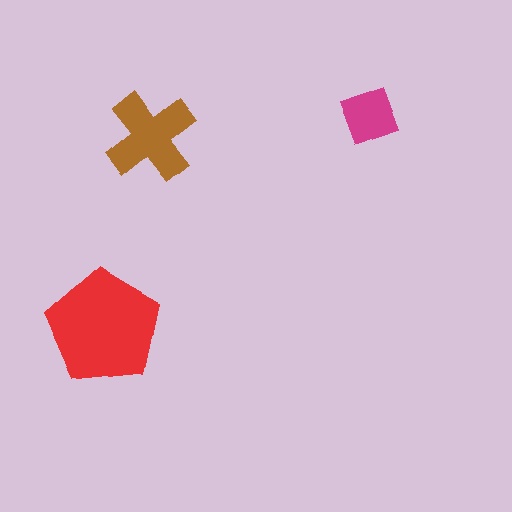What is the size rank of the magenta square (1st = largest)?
3rd.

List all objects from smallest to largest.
The magenta square, the brown cross, the red pentagon.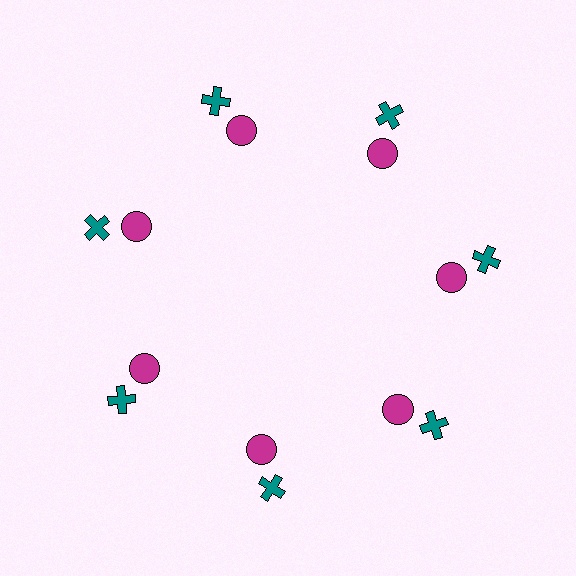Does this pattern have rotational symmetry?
Yes, this pattern has 7-fold rotational symmetry. It looks the same after rotating 51 degrees around the center.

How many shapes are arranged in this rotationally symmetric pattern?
There are 14 shapes, arranged in 7 groups of 2.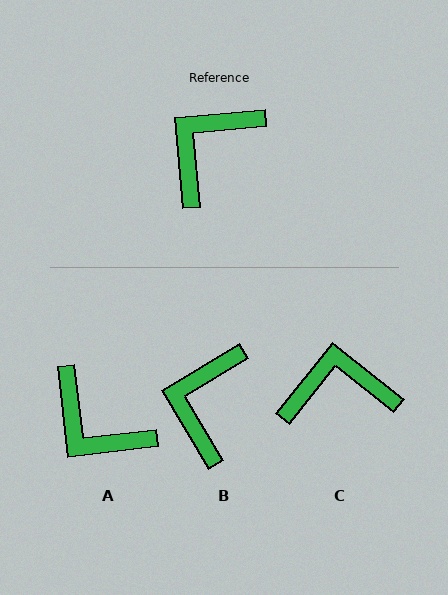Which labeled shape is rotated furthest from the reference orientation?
A, about 91 degrees away.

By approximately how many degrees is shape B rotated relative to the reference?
Approximately 26 degrees counter-clockwise.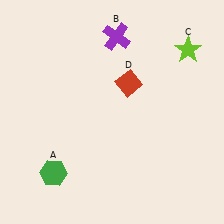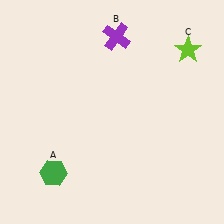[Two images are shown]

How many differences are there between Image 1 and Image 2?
There is 1 difference between the two images.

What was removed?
The red diamond (D) was removed in Image 2.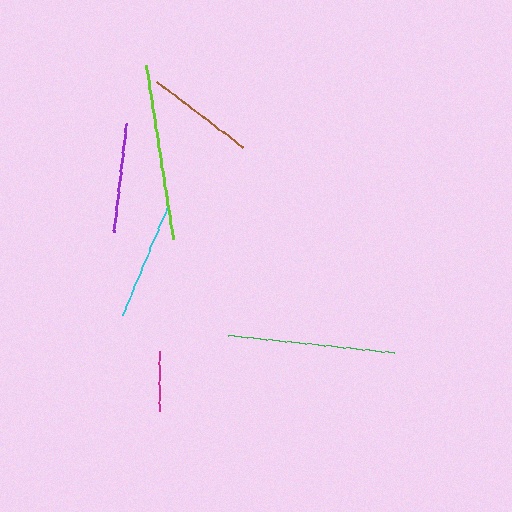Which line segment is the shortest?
The magenta line is the shortest at approximately 60 pixels.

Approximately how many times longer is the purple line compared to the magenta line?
The purple line is approximately 1.8 times the length of the magenta line.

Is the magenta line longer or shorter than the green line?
The green line is longer than the magenta line.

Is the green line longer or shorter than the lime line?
The lime line is longer than the green line.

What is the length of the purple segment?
The purple segment is approximately 110 pixels long.